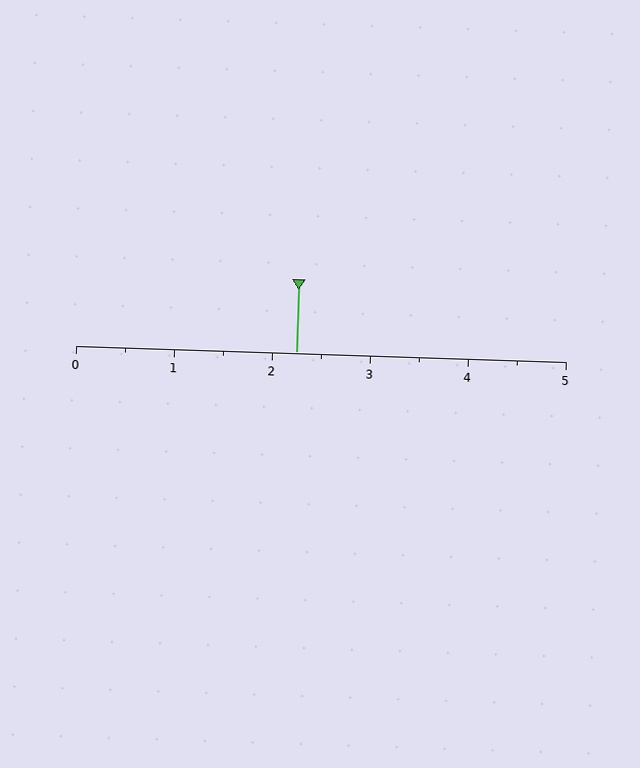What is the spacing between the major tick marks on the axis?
The major ticks are spaced 1 apart.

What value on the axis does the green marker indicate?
The marker indicates approximately 2.2.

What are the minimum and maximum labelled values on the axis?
The axis runs from 0 to 5.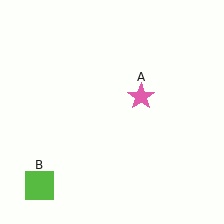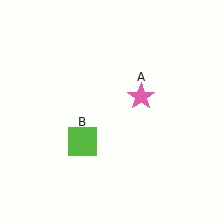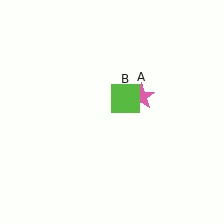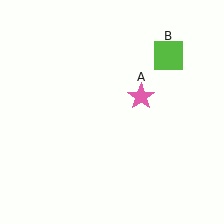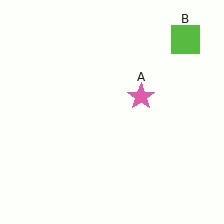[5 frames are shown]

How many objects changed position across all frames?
1 object changed position: lime square (object B).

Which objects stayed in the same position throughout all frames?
Pink star (object A) remained stationary.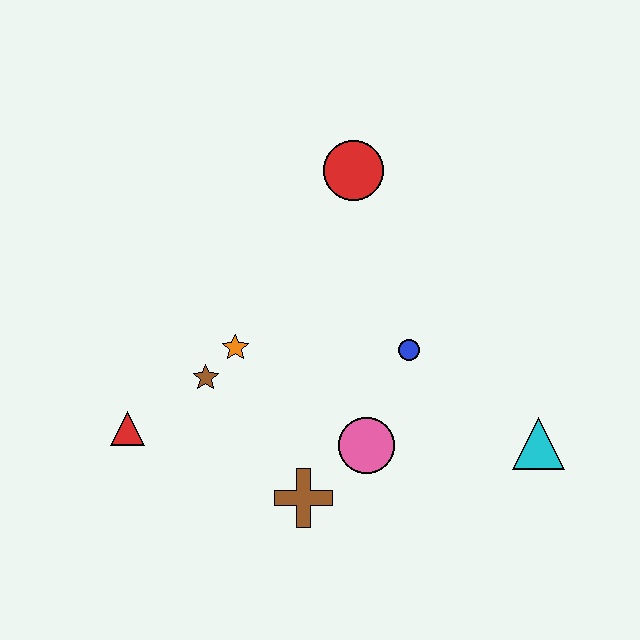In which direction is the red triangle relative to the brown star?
The red triangle is to the left of the brown star.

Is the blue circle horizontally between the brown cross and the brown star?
No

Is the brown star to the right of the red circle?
No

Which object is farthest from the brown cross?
The red circle is farthest from the brown cross.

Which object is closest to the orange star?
The brown star is closest to the orange star.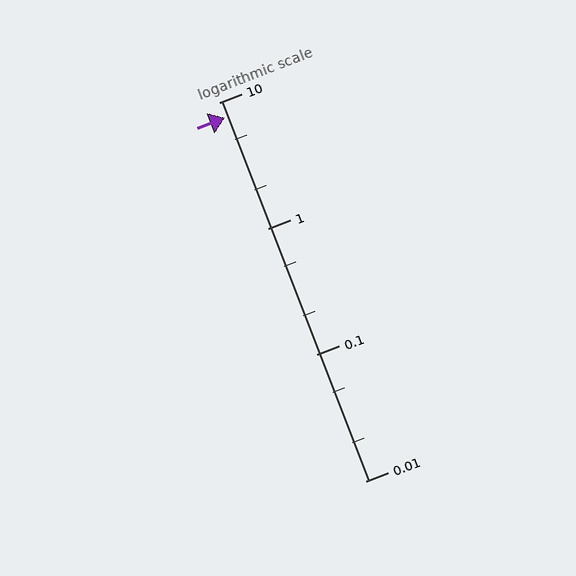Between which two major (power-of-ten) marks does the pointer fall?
The pointer is between 1 and 10.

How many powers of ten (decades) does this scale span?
The scale spans 3 decades, from 0.01 to 10.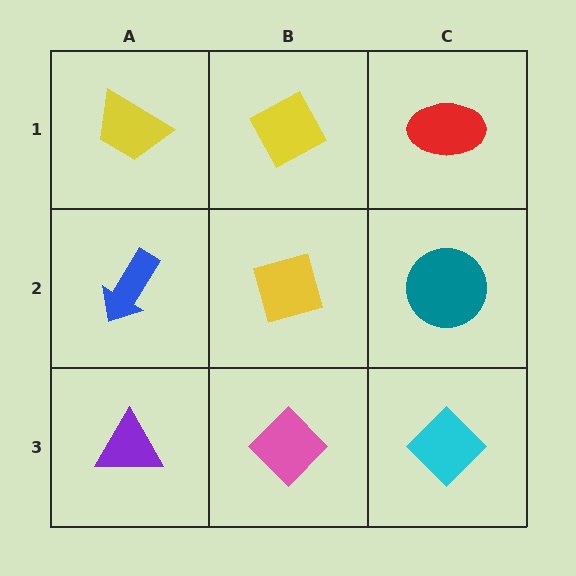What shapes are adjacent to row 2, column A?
A yellow trapezoid (row 1, column A), a purple triangle (row 3, column A), a yellow diamond (row 2, column B).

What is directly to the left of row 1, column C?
A yellow diamond.